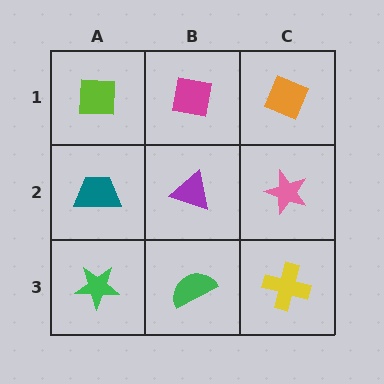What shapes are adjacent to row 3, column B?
A purple triangle (row 2, column B), a green star (row 3, column A), a yellow cross (row 3, column C).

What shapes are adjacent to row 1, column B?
A purple triangle (row 2, column B), a lime square (row 1, column A), an orange diamond (row 1, column C).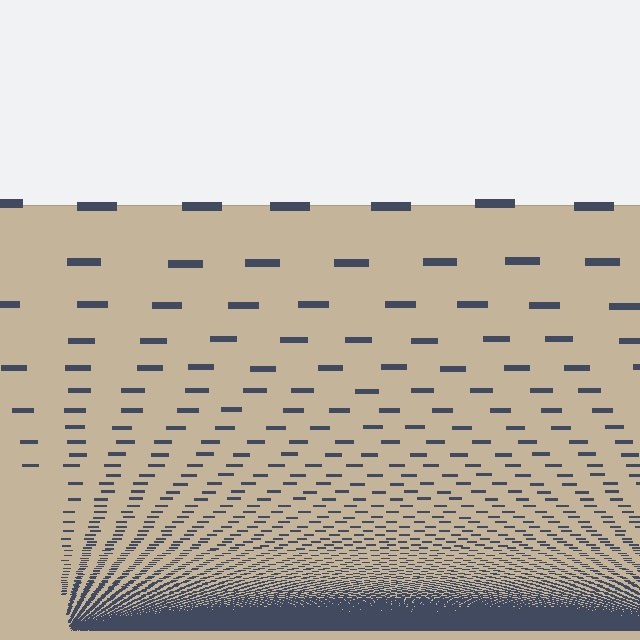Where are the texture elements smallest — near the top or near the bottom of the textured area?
Near the bottom.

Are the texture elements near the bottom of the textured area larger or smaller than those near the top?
Smaller. The gradient is inverted — elements near the bottom are smaller and denser.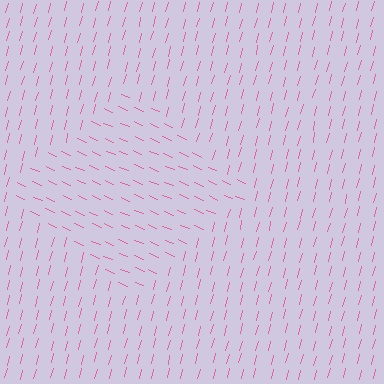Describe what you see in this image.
The image is filled with small pink line segments. A diamond region in the image has lines oriented differently from the surrounding lines, creating a visible texture boundary.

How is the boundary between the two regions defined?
The boundary is defined purely by a change in line orientation (approximately 80 degrees difference). All lines are the same color and thickness.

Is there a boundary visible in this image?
Yes, there is a texture boundary formed by a change in line orientation.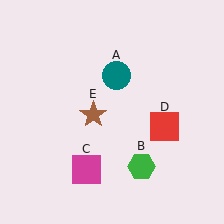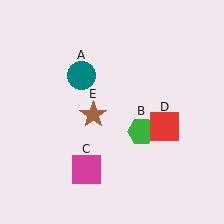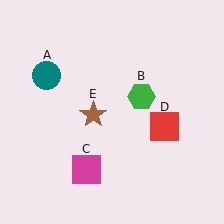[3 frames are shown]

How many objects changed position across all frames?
2 objects changed position: teal circle (object A), green hexagon (object B).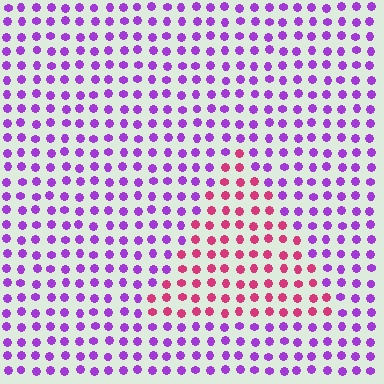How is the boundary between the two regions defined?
The boundary is defined purely by a slight shift in hue (about 54 degrees). Spacing, size, and orientation are identical on both sides.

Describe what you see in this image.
The image is filled with small purple elements in a uniform arrangement. A triangle-shaped region is visible where the elements are tinted to a slightly different hue, forming a subtle color boundary.